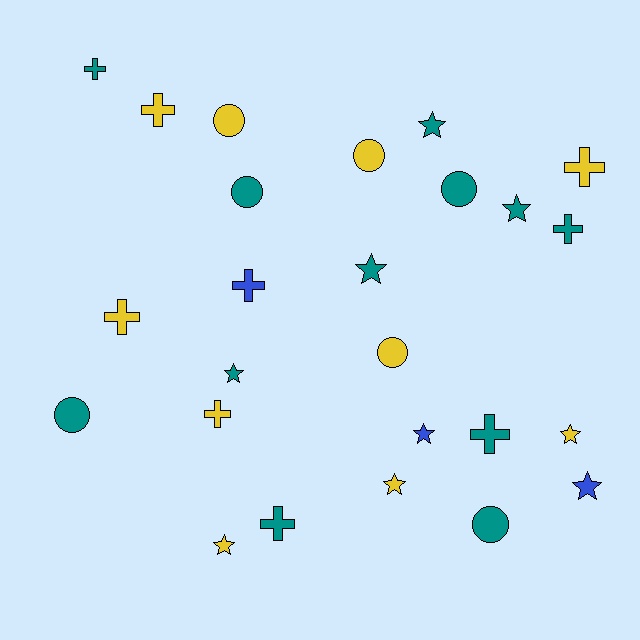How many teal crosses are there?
There are 4 teal crosses.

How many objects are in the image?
There are 25 objects.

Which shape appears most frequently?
Cross, with 9 objects.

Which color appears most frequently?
Teal, with 12 objects.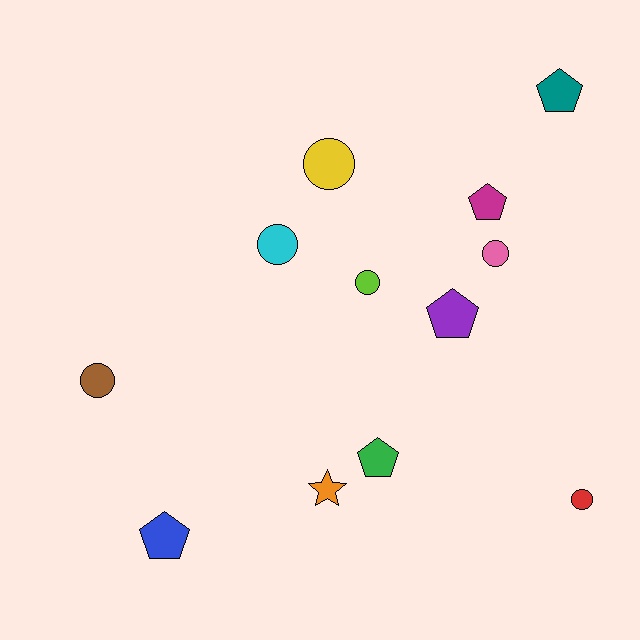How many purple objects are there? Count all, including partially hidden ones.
There is 1 purple object.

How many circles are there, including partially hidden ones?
There are 6 circles.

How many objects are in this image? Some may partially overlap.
There are 12 objects.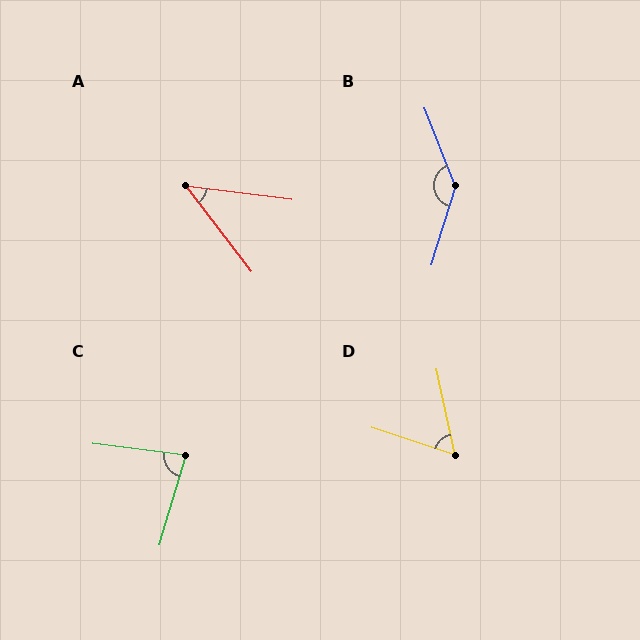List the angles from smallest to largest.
A (46°), D (60°), C (81°), B (141°).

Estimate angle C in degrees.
Approximately 81 degrees.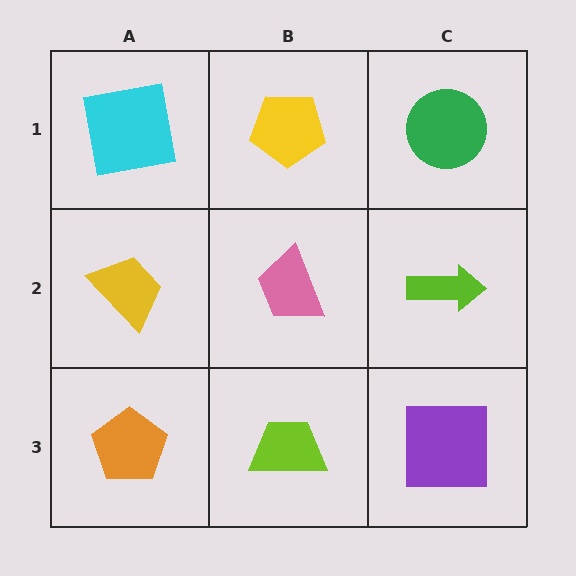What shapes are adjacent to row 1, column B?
A pink trapezoid (row 2, column B), a cyan square (row 1, column A), a green circle (row 1, column C).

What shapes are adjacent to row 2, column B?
A yellow pentagon (row 1, column B), a lime trapezoid (row 3, column B), a yellow trapezoid (row 2, column A), a lime arrow (row 2, column C).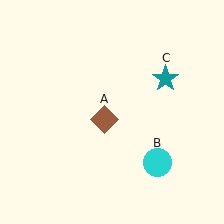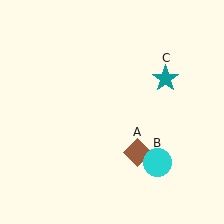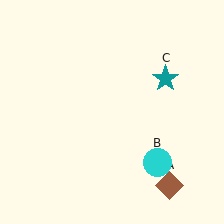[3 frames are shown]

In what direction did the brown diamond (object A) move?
The brown diamond (object A) moved down and to the right.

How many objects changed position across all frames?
1 object changed position: brown diamond (object A).